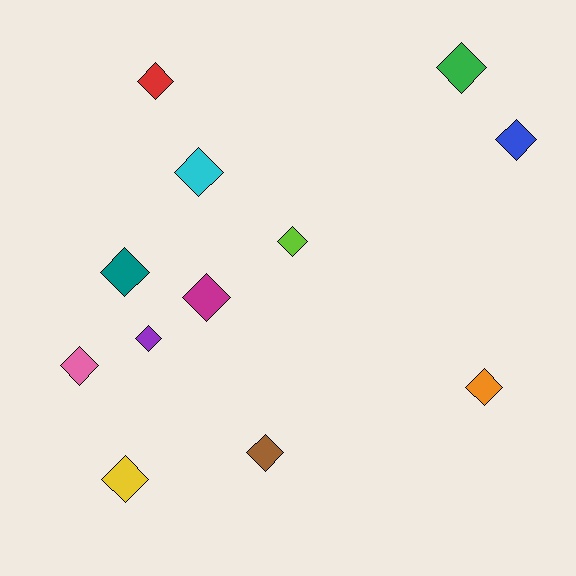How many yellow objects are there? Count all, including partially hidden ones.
There is 1 yellow object.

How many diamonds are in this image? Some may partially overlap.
There are 12 diamonds.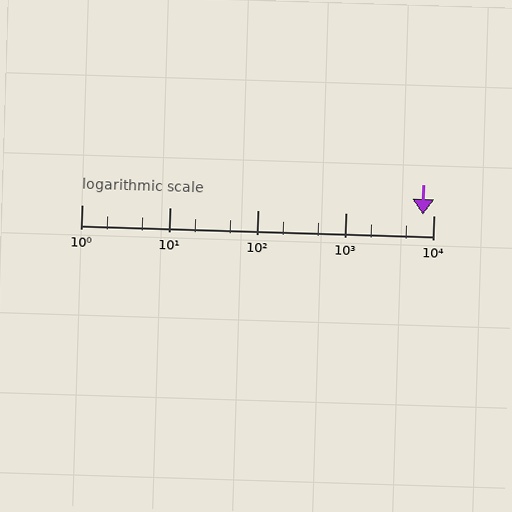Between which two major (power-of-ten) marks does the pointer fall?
The pointer is between 1000 and 10000.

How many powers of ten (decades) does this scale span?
The scale spans 4 decades, from 1 to 10000.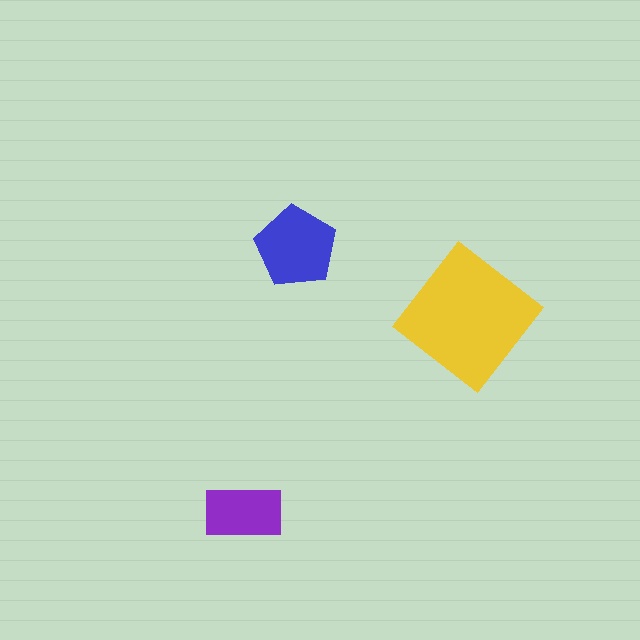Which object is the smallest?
The purple rectangle.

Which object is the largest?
The yellow diamond.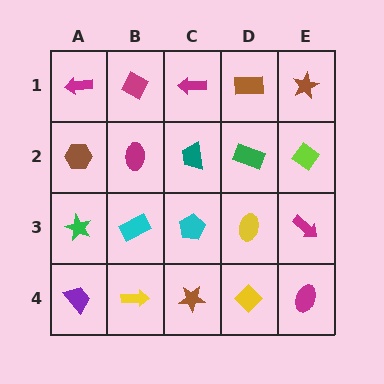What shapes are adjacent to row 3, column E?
A lime diamond (row 2, column E), a magenta ellipse (row 4, column E), a yellow ellipse (row 3, column D).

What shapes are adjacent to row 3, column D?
A green rectangle (row 2, column D), a yellow diamond (row 4, column D), a cyan pentagon (row 3, column C), a magenta arrow (row 3, column E).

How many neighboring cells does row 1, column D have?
3.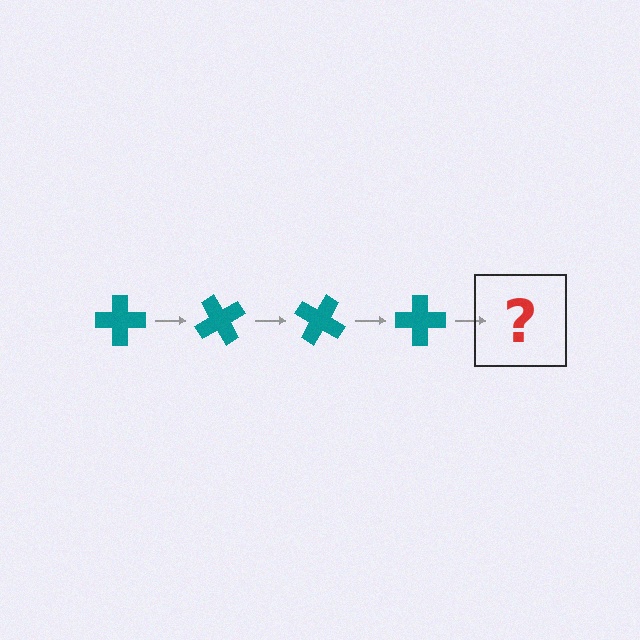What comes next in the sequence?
The next element should be a teal cross rotated 240 degrees.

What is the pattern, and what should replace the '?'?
The pattern is that the cross rotates 60 degrees each step. The '?' should be a teal cross rotated 240 degrees.